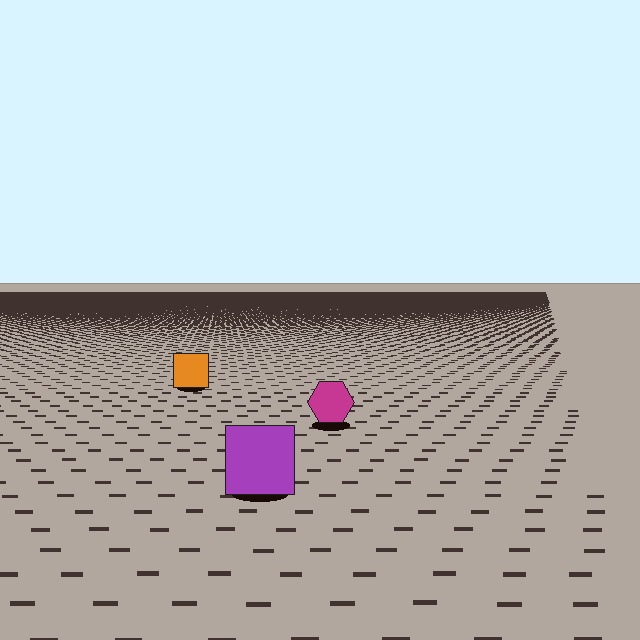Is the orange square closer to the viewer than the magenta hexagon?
No. The magenta hexagon is closer — you can tell from the texture gradient: the ground texture is coarser near it.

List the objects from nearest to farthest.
From nearest to farthest: the purple square, the magenta hexagon, the orange square.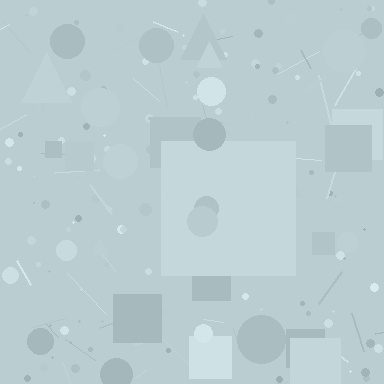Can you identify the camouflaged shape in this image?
The camouflaged shape is a square.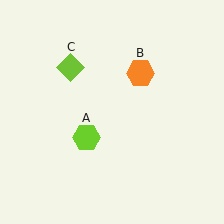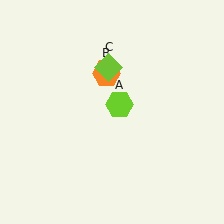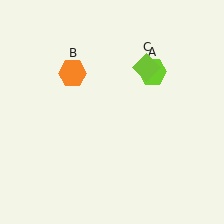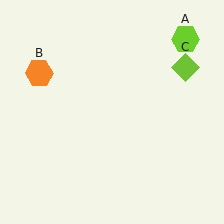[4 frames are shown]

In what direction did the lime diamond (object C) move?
The lime diamond (object C) moved right.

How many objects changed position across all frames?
3 objects changed position: lime hexagon (object A), orange hexagon (object B), lime diamond (object C).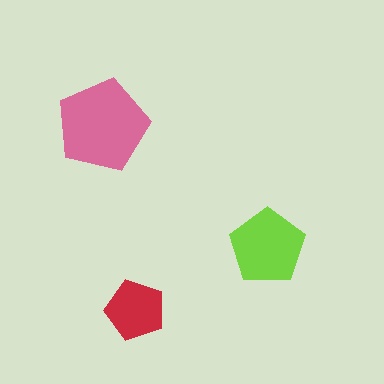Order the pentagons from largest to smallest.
the pink one, the lime one, the red one.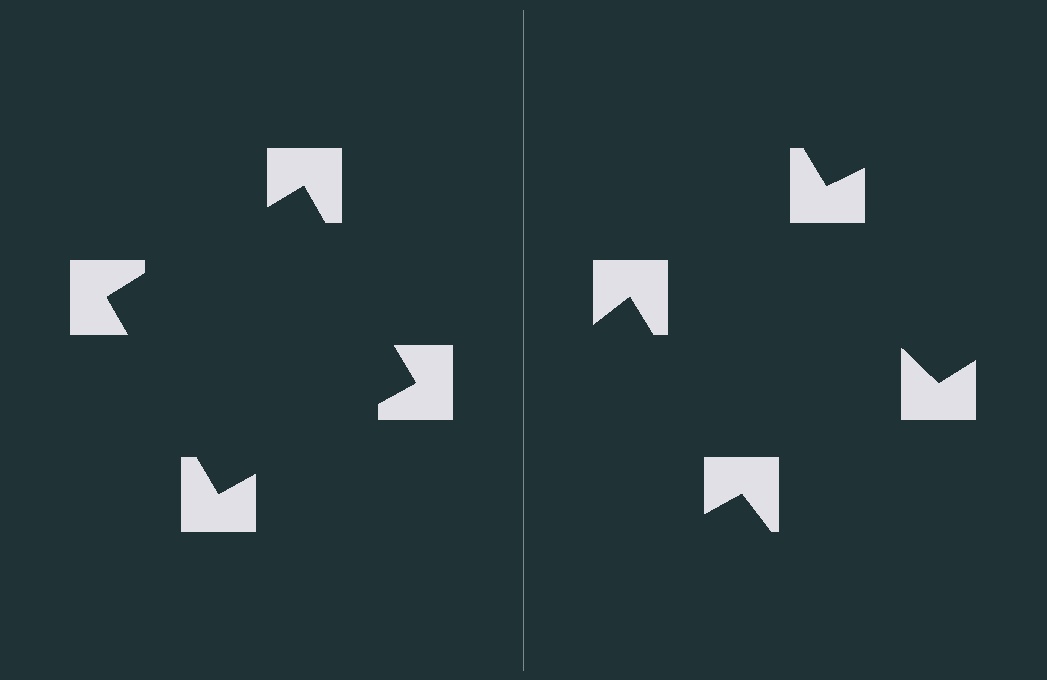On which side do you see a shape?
An illusory square appears on the left side. On the right side the wedge cuts are rotated, so no coherent shape forms.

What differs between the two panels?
The notched squares are positioned identically on both sides; only the wedge orientations differ. On the left they align to a square; on the right they are misaligned.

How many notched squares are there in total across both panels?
8 — 4 on each side.